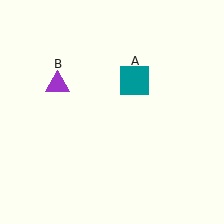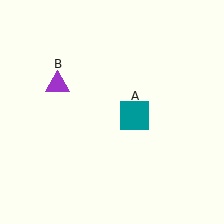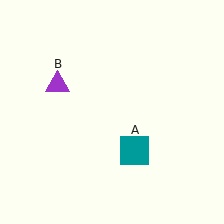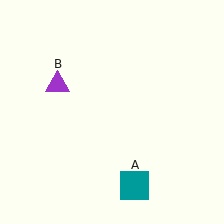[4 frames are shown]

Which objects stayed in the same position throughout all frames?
Purple triangle (object B) remained stationary.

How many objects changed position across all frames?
1 object changed position: teal square (object A).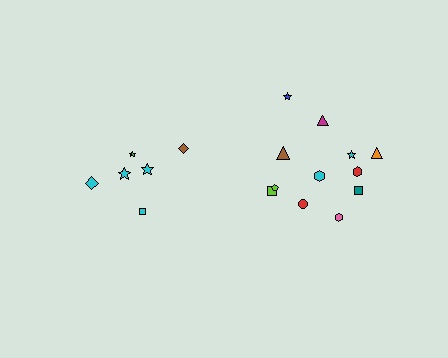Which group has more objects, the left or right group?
The right group.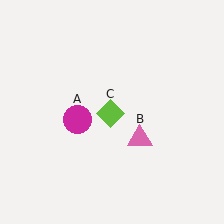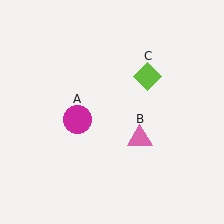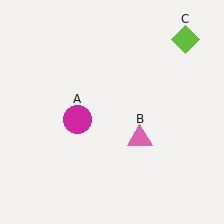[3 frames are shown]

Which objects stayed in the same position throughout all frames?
Magenta circle (object A) and pink triangle (object B) remained stationary.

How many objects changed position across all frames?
1 object changed position: lime diamond (object C).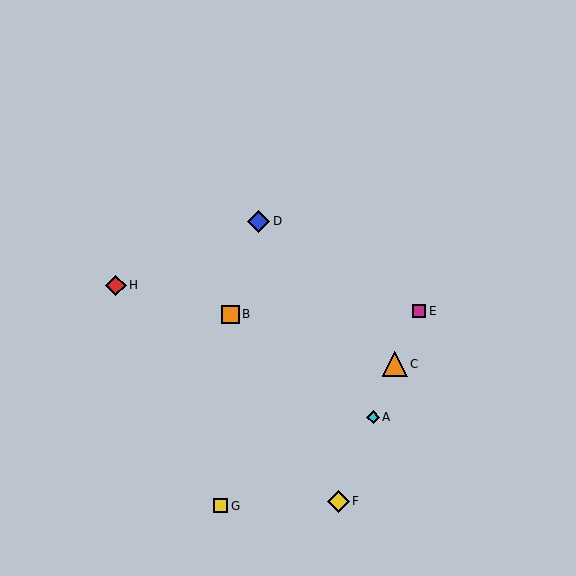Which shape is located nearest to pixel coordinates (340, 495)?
The yellow diamond (labeled F) at (338, 501) is nearest to that location.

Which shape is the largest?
The orange triangle (labeled C) is the largest.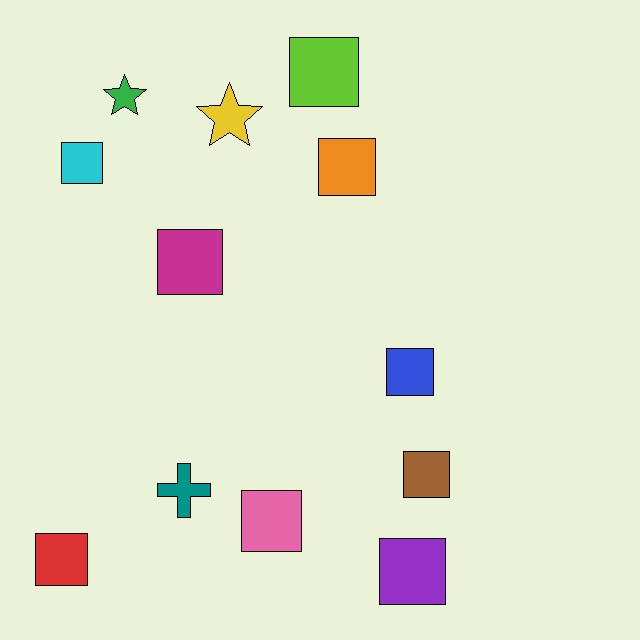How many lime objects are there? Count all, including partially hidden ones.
There is 1 lime object.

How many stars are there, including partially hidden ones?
There are 2 stars.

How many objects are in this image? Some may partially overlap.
There are 12 objects.